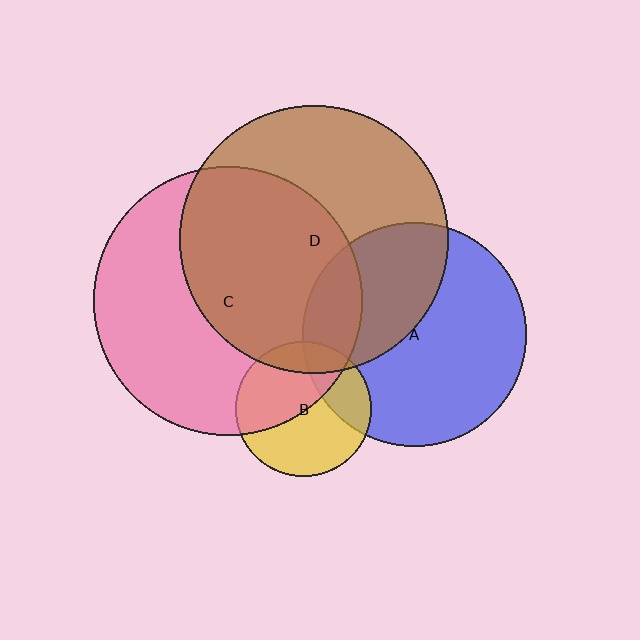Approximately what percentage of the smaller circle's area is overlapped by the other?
Approximately 40%.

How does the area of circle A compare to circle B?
Approximately 2.7 times.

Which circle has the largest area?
Circle C (pink).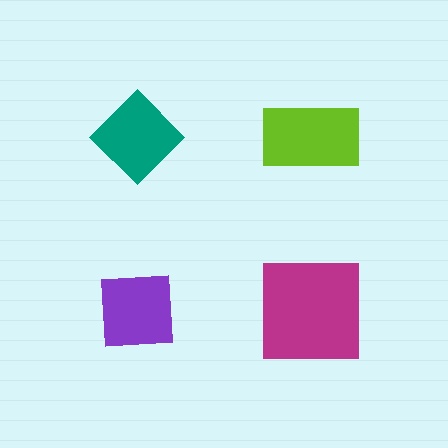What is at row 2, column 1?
A purple square.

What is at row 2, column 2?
A magenta square.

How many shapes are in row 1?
2 shapes.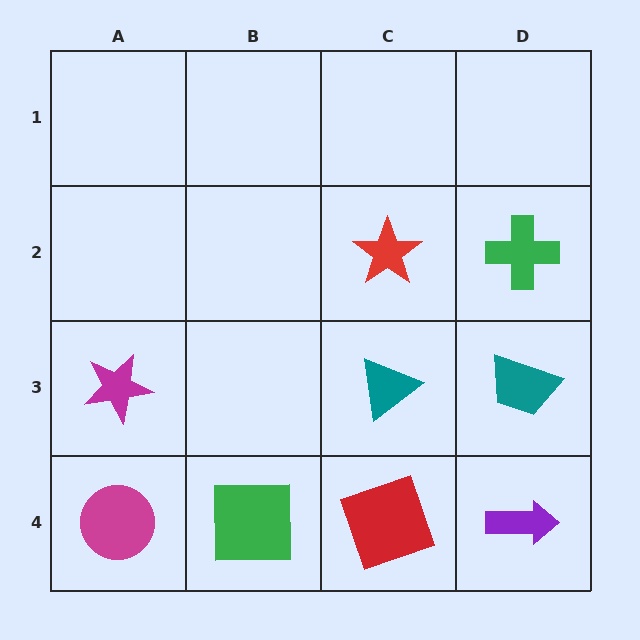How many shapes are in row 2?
2 shapes.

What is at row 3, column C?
A teal triangle.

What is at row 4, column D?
A purple arrow.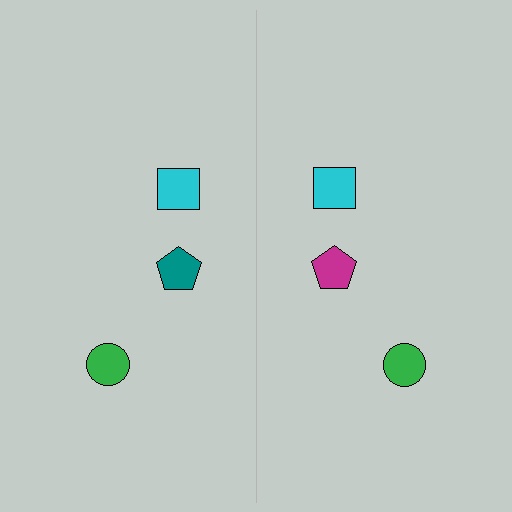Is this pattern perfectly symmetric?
No, the pattern is not perfectly symmetric. The magenta pentagon on the right side breaks the symmetry — its mirror counterpart is teal.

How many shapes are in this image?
There are 6 shapes in this image.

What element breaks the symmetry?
The magenta pentagon on the right side breaks the symmetry — its mirror counterpart is teal.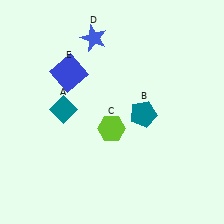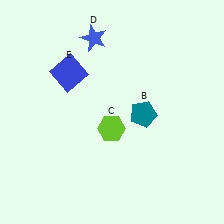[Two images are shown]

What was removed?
The teal diamond (A) was removed in Image 2.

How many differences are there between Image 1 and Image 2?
There is 1 difference between the two images.